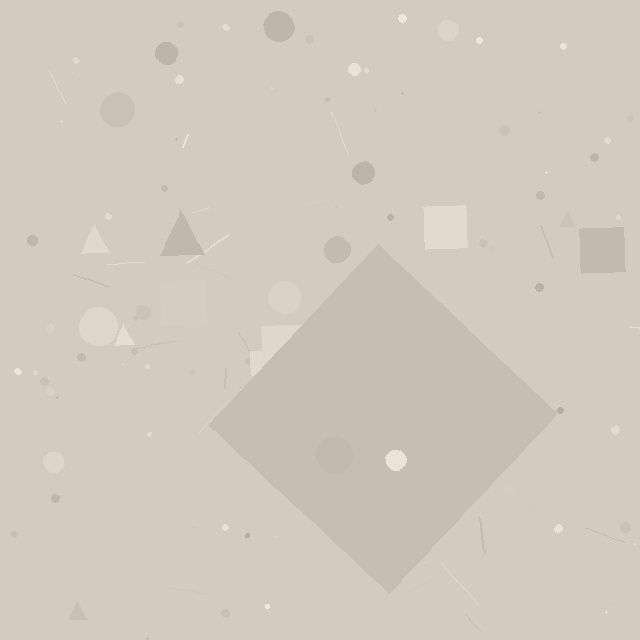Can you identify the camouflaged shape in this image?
The camouflaged shape is a diamond.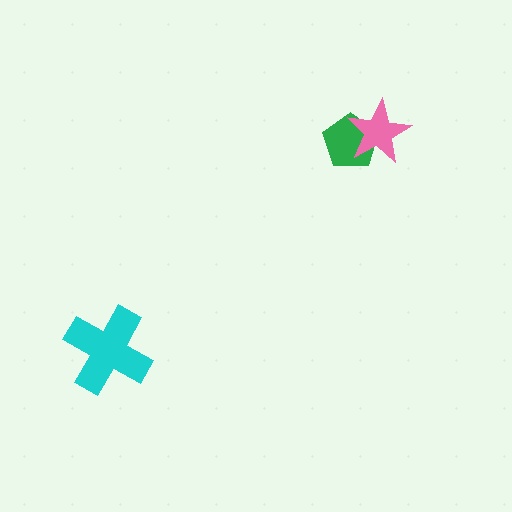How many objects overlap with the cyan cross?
0 objects overlap with the cyan cross.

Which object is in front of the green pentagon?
The pink star is in front of the green pentagon.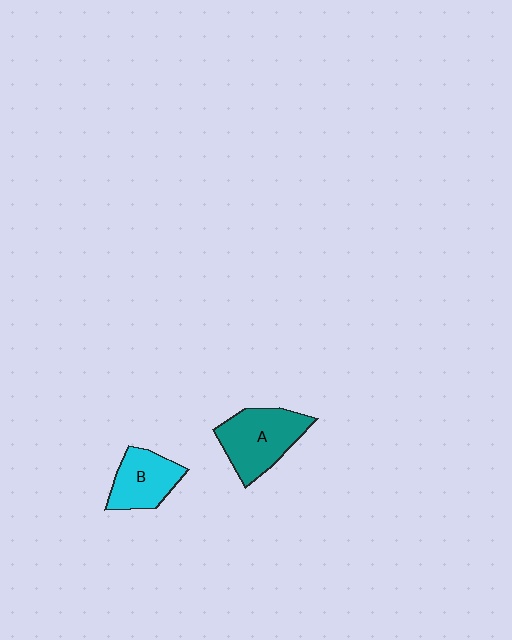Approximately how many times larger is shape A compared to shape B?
Approximately 1.3 times.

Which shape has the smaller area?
Shape B (cyan).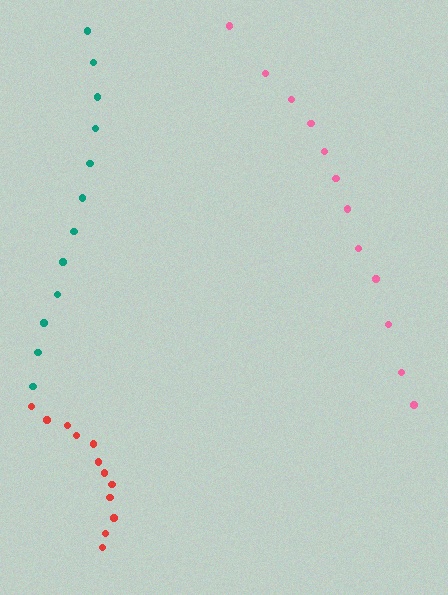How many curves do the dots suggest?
There are 3 distinct paths.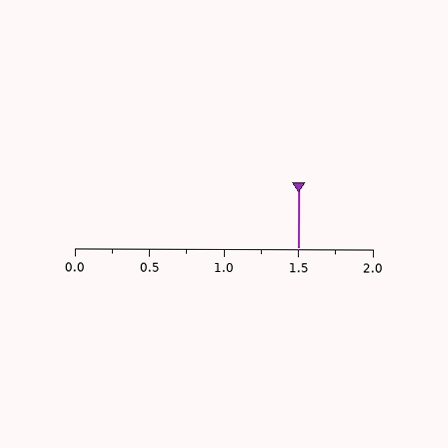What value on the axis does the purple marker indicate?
The marker indicates approximately 1.5.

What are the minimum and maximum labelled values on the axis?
The axis runs from 0.0 to 2.0.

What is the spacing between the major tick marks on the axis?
The major ticks are spaced 0.5 apart.